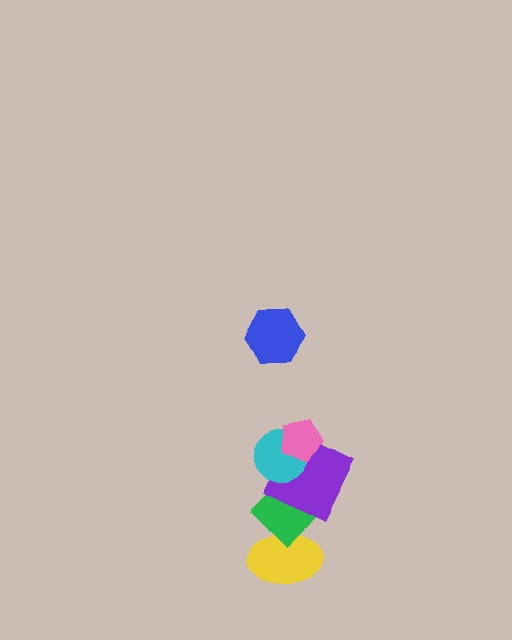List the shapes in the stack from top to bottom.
From top to bottom: the blue hexagon, the pink pentagon, the cyan circle, the purple square, the green diamond, the yellow ellipse.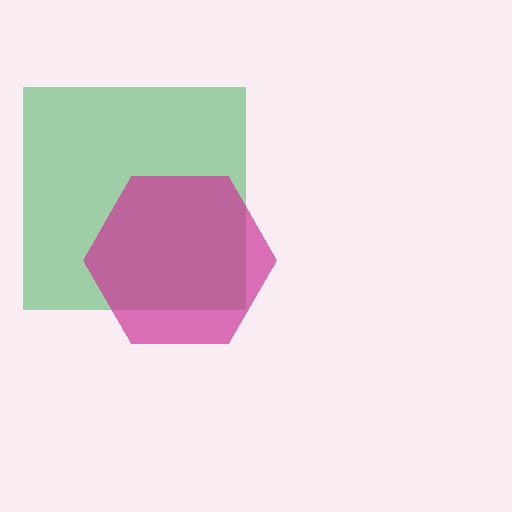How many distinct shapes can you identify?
There are 2 distinct shapes: a green square, a magenta hexagon.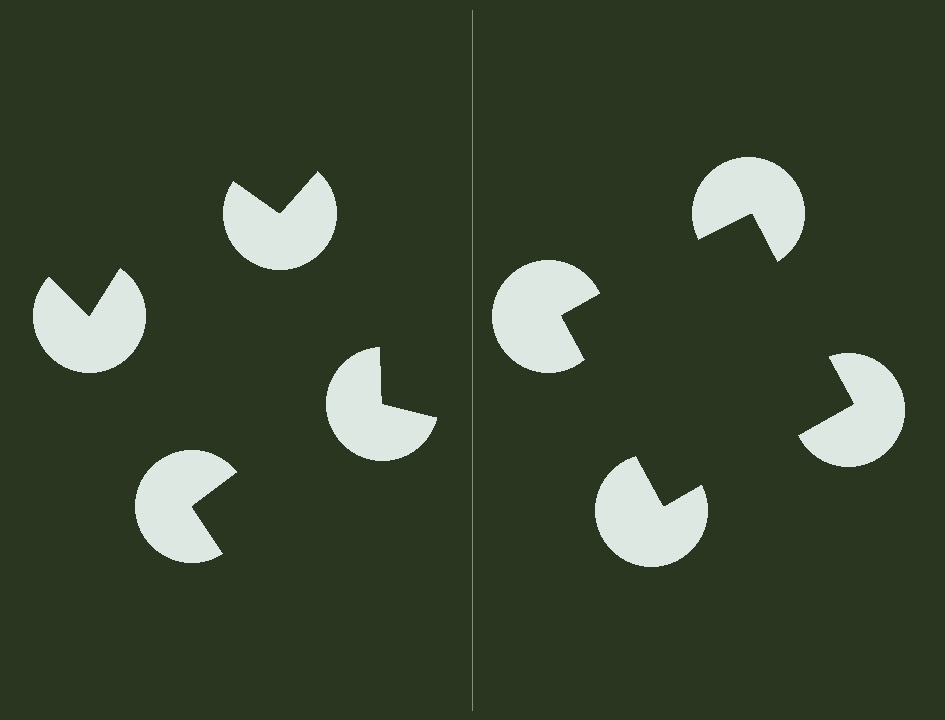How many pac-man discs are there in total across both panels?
8 — 4 on each side.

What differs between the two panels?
The pac-man discs are positioned identically on both sides; only the wedge orientations differ. On the right they align to a square; on the left they are misaligned.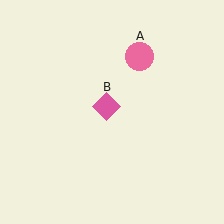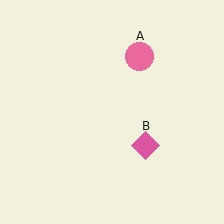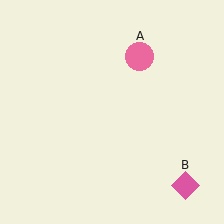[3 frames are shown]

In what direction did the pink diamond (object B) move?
The pink diamond (object B) moved down and to the right.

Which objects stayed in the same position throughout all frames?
Pink circle (object A) remained stationary.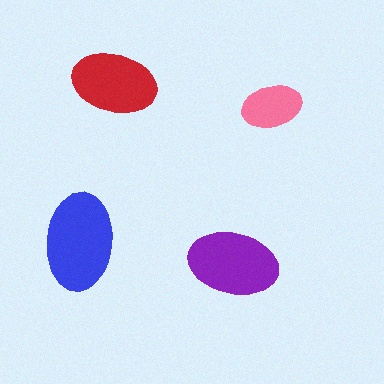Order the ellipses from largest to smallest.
the blue one, the purple one, the red one, the pink one.